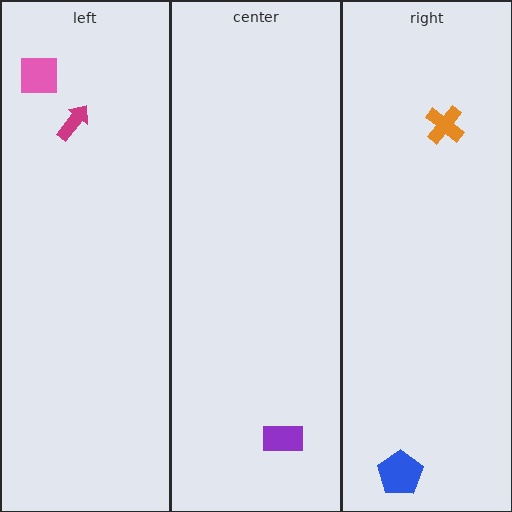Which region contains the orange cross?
The right region.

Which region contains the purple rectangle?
The center region.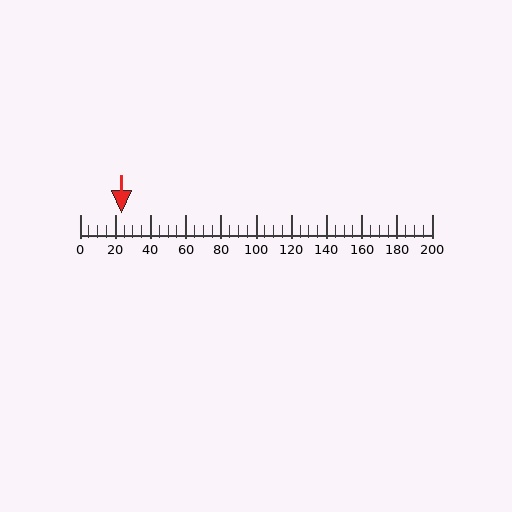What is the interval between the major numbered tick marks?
The major tick marks are spaced 20 units apart.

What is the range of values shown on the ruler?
The ruler shows values from 0 to 200.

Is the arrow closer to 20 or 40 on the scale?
The arrow is closer to 20.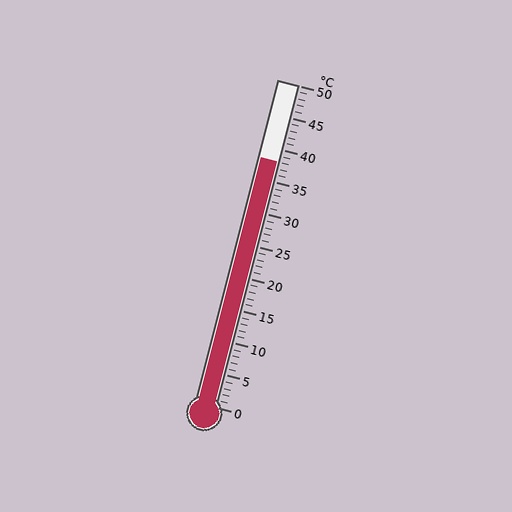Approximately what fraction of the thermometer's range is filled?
The thermometer is filled to approximately 75% of its range.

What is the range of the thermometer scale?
The thermometer scale ranges from 0°C to 50°C.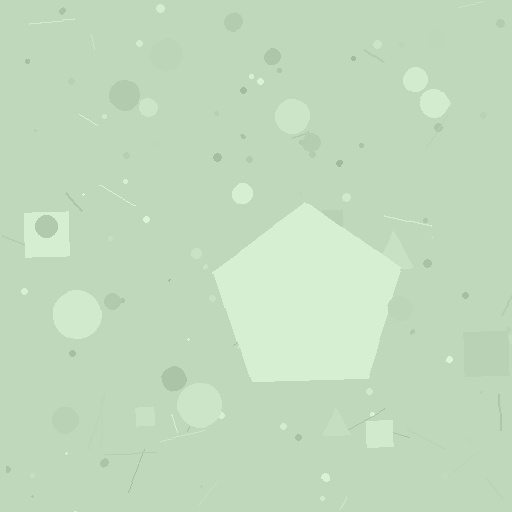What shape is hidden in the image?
A pentagon is hidden in the image.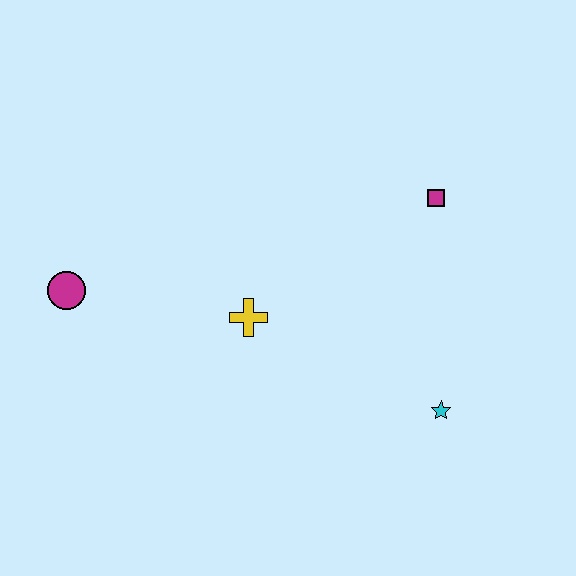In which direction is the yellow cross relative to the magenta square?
The yellow cross is to the left of the magenta square.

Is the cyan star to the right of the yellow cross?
Yes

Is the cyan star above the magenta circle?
No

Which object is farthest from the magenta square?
The magenta circle is farthest from the magenta square.